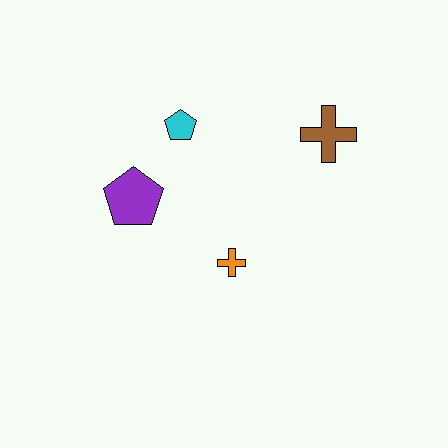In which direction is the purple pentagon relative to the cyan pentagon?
The purple pentagon is below the cyan pentagon.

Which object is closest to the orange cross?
The purple pentagon is closest to the orange cross.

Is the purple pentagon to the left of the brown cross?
Yes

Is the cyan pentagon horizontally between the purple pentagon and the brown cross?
Yes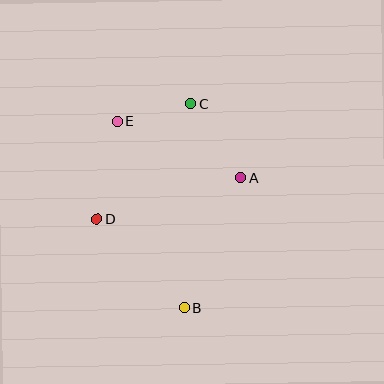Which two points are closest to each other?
Points C and E are closest to each other.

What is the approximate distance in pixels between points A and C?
The distance between A and C is approximately 90 pixels.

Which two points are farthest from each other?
Points B and C are farthest from each other.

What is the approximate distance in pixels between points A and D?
The distance between A and D is approximately 149 pixels.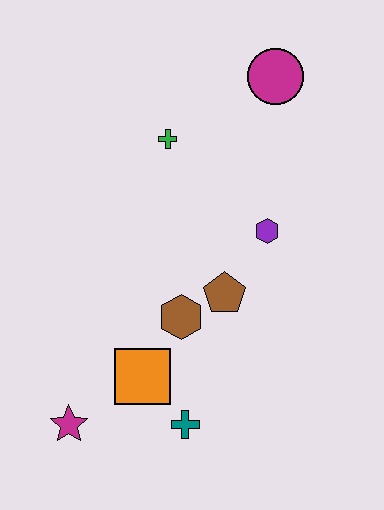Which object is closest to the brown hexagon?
The brown pentagon is closest to the brown hexagon.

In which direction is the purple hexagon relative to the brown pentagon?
The purple hexagon is above the brown pentagon.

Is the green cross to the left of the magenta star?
No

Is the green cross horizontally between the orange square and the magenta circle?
Yes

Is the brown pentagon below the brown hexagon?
No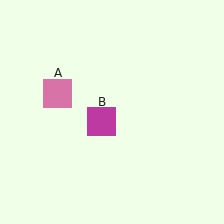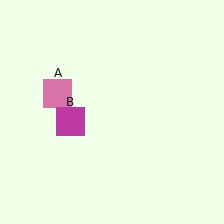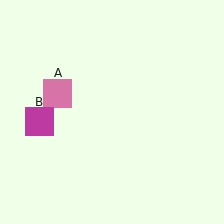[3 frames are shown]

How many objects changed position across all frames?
1 object changed position: magenta square (object B).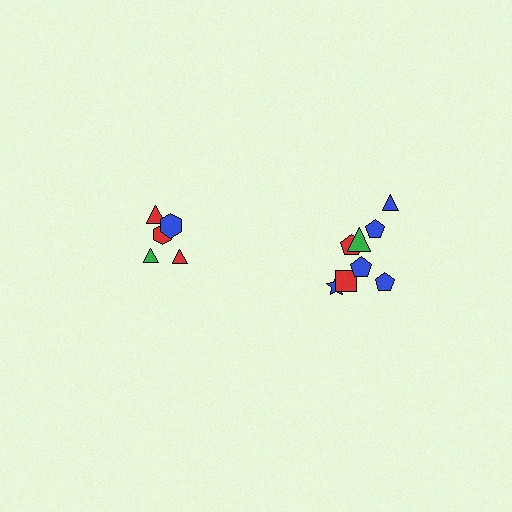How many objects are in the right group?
There are 8 objects.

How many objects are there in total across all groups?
There are 13 objects.